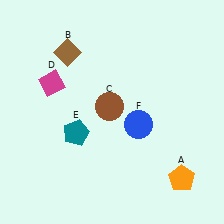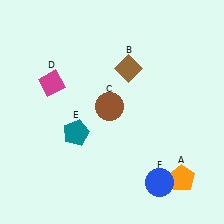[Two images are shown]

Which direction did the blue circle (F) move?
The blue circle (F) moved down.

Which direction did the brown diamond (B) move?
The brown diamond (B) moved right.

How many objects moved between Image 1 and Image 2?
2 objects moved between the two images.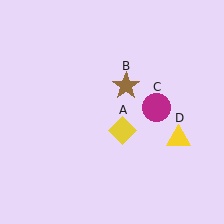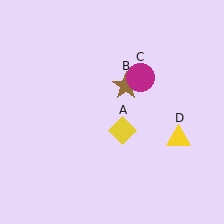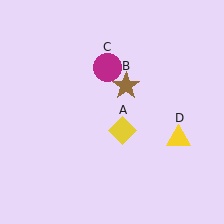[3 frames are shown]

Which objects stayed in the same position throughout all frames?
Yellow diamond (object A) and brown star (object B) and yellow triangle (object D) remained stationary.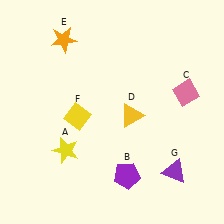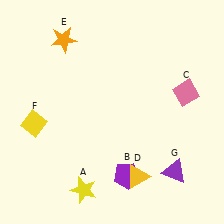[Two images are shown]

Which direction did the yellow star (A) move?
The yellow star (A) moved down.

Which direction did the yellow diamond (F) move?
The yellow diamond (F) moved left.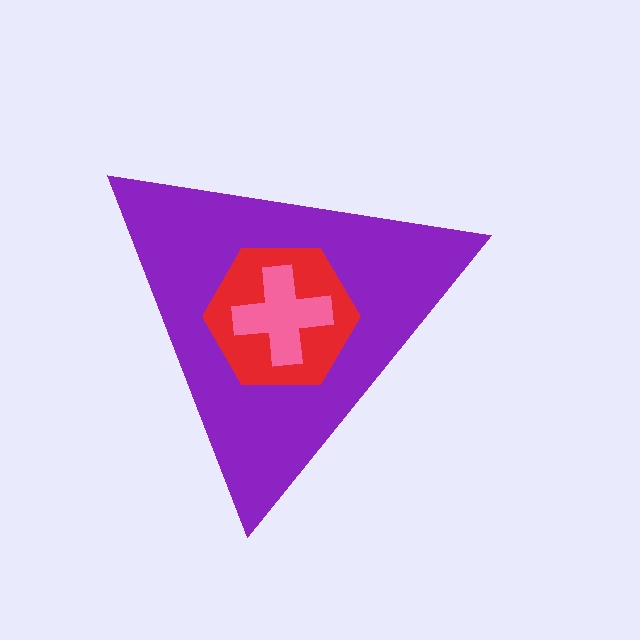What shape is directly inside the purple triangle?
The red hexagon.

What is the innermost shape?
The pink cross.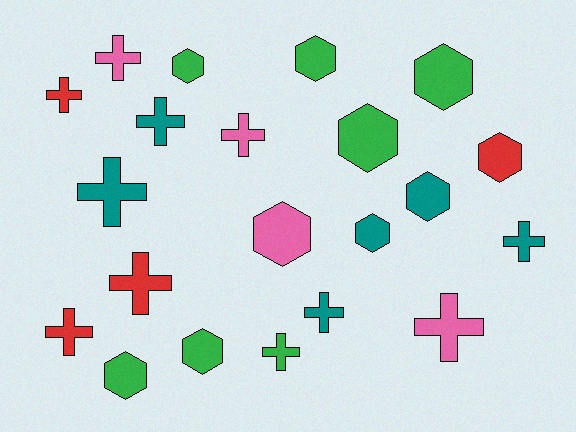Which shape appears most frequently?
Cross, with 11 objects.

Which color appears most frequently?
Green, with 7 objects.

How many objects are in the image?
There are 21 objects.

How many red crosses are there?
There are 3 red crosses.